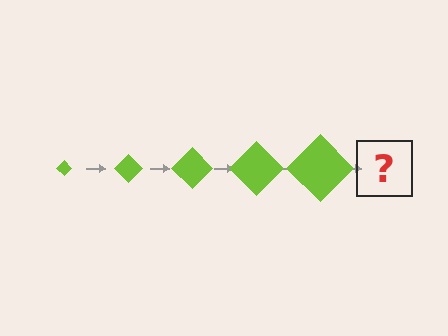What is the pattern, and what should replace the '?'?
The pattern is that the diamond gets progressively larger each step. The '?' should be a lime diamond, larger than the previous one.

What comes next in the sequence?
The next element should be a lime diamond, larger than the previous one.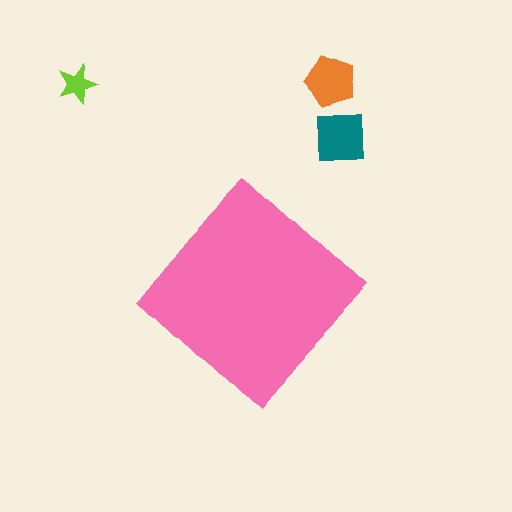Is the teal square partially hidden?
No, the teal square is fully visible.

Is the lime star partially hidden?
No, the lime star is fully visible.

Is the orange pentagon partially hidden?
No, the orange pentagon is fully visible.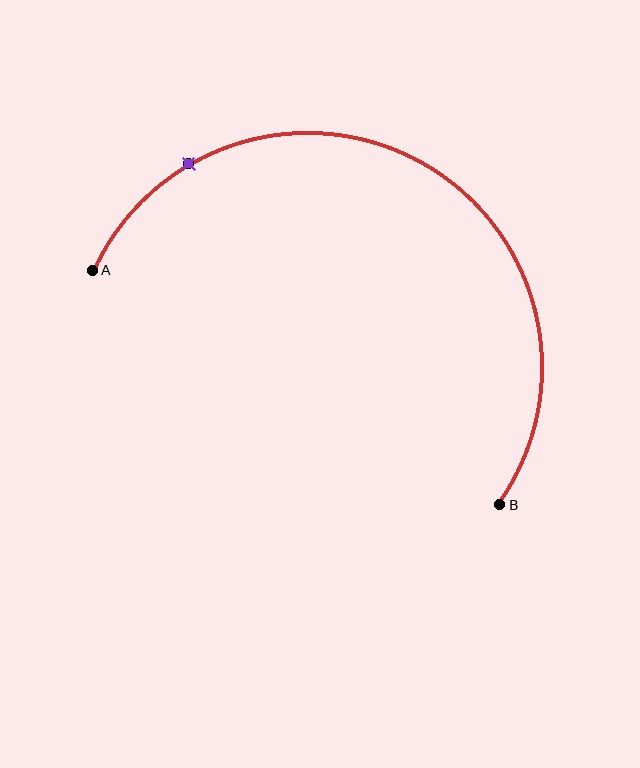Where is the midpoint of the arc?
The arc midpoint is the point on the curve farthest from the straight line joining A and B. It sits above that line.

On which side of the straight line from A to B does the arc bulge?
The arc bulges above the straight line connecting A and B.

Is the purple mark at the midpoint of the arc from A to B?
No. The purple mark lies on the arc but is closer to endpoint A. The arc midpoint would be at the point on the curve equidistant along the arc from both A and B.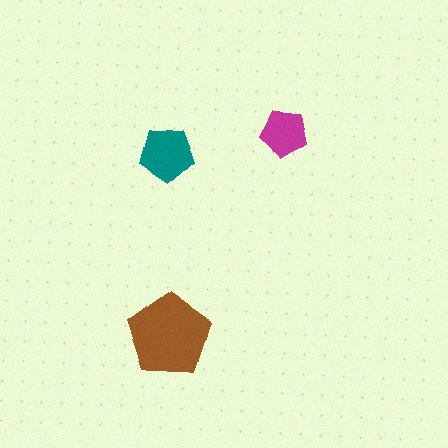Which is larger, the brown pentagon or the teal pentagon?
The brown one.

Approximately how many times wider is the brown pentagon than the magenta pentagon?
About 2 times wider.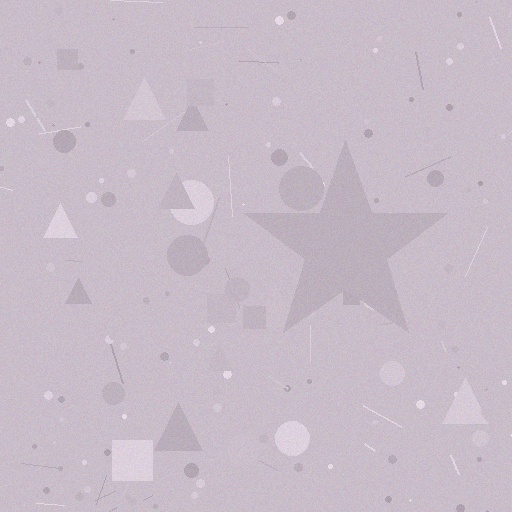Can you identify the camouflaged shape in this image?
The camouflaged shape is a star.